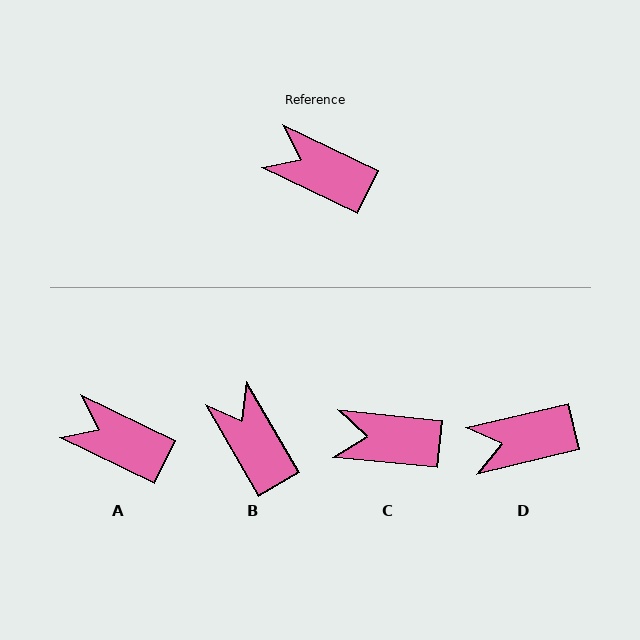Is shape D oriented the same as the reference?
No, it is off by about 39 degrees.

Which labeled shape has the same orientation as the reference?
A.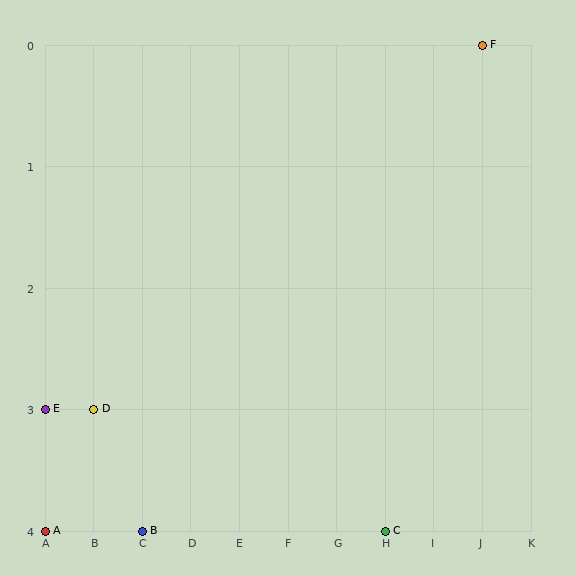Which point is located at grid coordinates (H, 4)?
Point C is at (H, 4).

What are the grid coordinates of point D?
Point D is at grid coordinates (B, 3).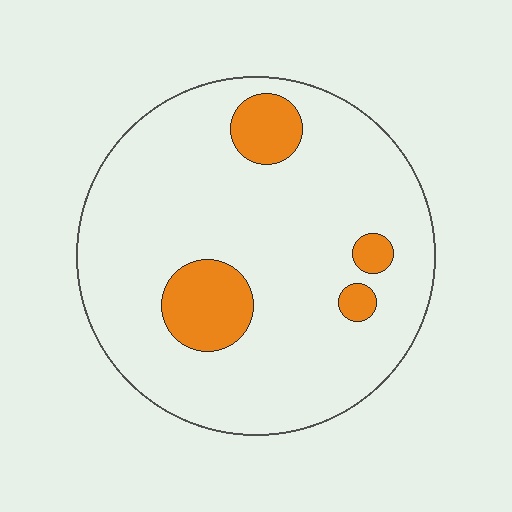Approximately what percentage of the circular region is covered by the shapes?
Approximately 15%.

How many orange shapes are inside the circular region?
4.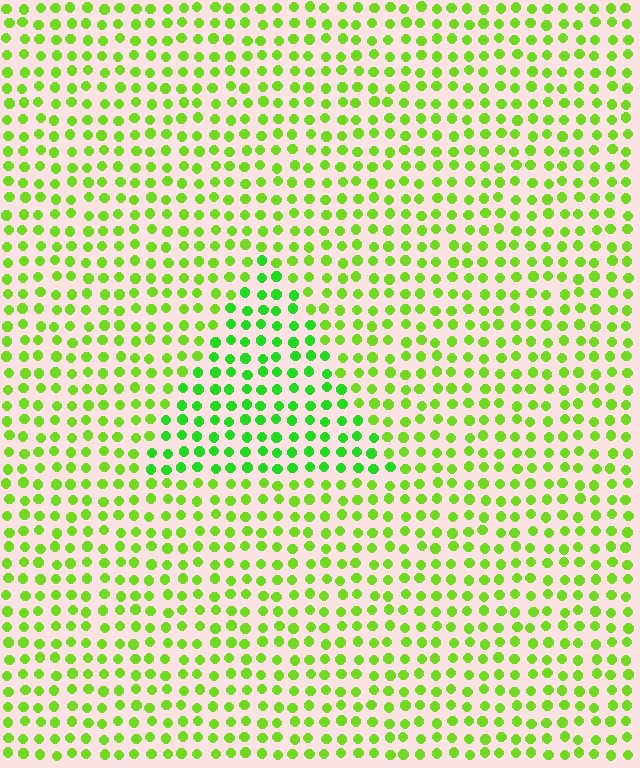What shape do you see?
I see a triangle.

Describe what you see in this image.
The image is filled with small lime elements in a uniform arrangement. A triangle-shaped region is visible where the elements are tinted to a slightly different hue, forming a subtle color boundary.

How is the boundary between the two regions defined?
The boundary is defined purely by a slight shift in hue (about 26 degrees). Spacing, size, and orientation are identical on both sides.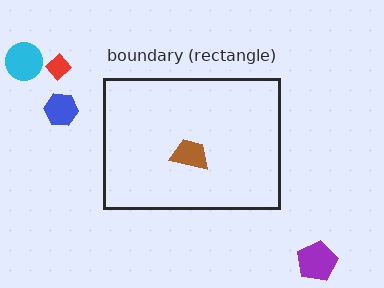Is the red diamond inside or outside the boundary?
Outside.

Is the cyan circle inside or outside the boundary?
Outside.